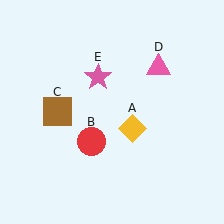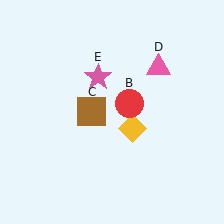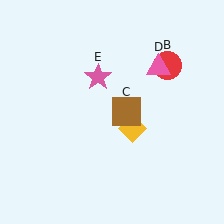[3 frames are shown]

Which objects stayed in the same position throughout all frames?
Yellow diamond (object A) and pink triangle (object D) and pink star (object E) remained stationary.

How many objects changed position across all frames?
2 objects changed position: red circle (object B), brown square (object C).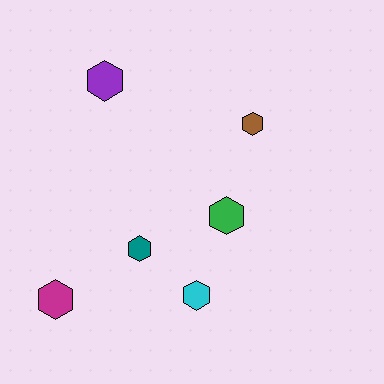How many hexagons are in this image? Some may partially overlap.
There are 6 hexagons.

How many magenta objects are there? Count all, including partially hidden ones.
There is 1 magenta object.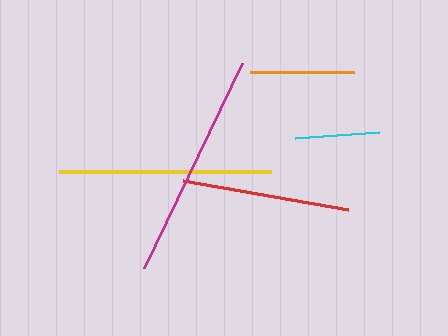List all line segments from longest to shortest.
From longest to shortest: magenta, yellow, red, orange, cyan.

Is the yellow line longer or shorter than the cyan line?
The yellow line is longer than the cyan line.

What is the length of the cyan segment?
The cyan segment is approximately 84 pixels long.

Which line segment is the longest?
The magenta line is the longest at approximately 227 pixels.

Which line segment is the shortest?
The cyan line is the shortest at approximately 84 pixels.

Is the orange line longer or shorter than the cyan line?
The orange line is longer than the cyan line.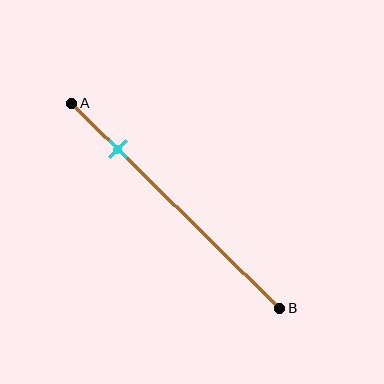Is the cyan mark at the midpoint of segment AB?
No, the mark is at about 20% from A, not at the 50% midpoint.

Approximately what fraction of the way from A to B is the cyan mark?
The cyan mark is approximately 20% of the way from A to B.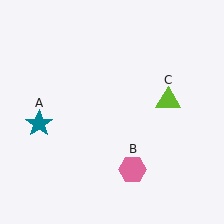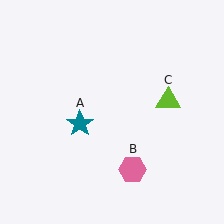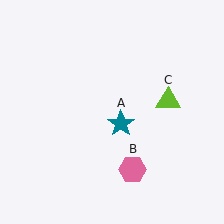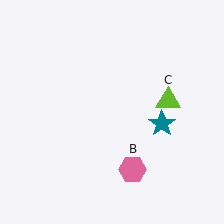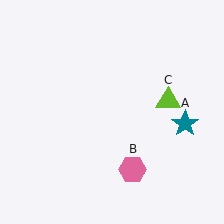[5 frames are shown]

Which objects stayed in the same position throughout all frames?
Pink hexagon (object B) and lime triangle (object C) remained stationary.